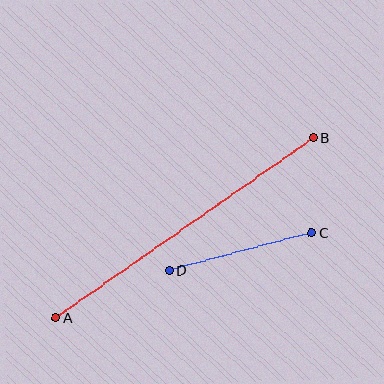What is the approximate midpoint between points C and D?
The midpoint is at approximately (240, 252) pixels.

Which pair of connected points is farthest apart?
Points A and B are farthest apart.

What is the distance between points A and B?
The distance is approximately 314 pixels.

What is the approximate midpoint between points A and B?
The midpoint is at approximately (185, 228) pixels.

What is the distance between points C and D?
The distance is approximately 147 pixels.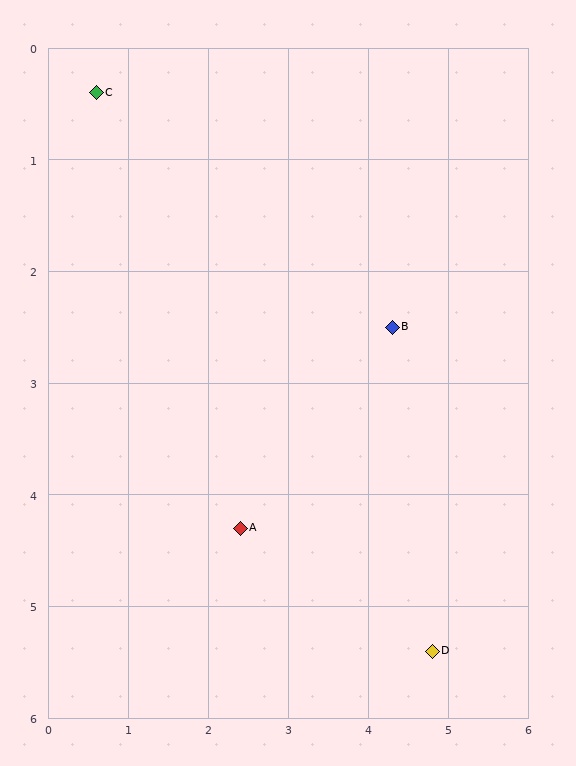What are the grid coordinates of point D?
Point D is at approximately (4.8, 5.4).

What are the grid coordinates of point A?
Point A is at approximately (2.4, 4.3).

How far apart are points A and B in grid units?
Points A and B are about 2.6 grid units apart.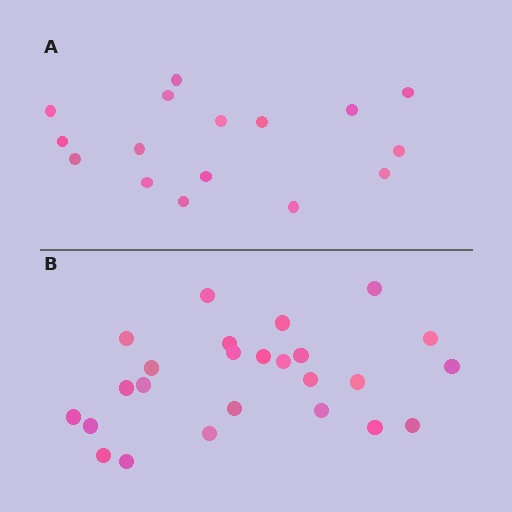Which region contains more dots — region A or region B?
Region B (the bottom region) has more dots.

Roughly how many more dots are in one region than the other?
Region B has roughly 8 or so more dots than region A.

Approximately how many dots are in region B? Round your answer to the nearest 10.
About 20 dots. (The exact count is 25, which rounds to 20.)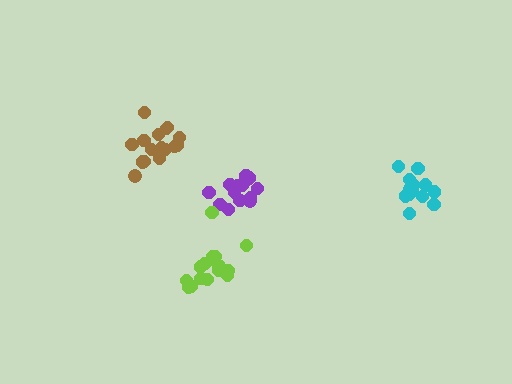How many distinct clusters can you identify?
There are 4 distinct clusters.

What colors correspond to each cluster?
The clusters are colored: cyan, purple, brown, lime.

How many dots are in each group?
Group 1: 14 dots, Group 2: 14 dots, Group 3: 16 dots, Group 4: 16 dots (60 total).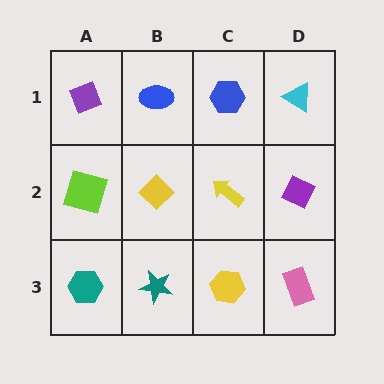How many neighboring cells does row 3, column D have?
2.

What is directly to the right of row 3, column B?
A yellow hexagon.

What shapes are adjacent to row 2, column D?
A cyan triangle (row 1, column D), a pink rectangle (row 3, column D), a yellow arrow (row 2, column C).